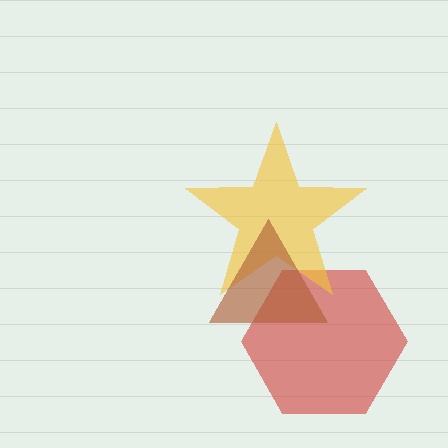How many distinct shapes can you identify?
There are 3 distinct shapes: a red hexagon, a yellow star, a brown triangle.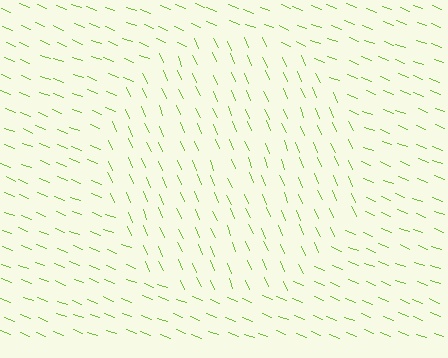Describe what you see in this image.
The image is filled with small lime line segments. A circle region in the image has lines oriented differently from the surrounding lines, creating a visible texture boundary.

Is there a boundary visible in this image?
Yes, there is a texture boundary formed by a change in line orientation.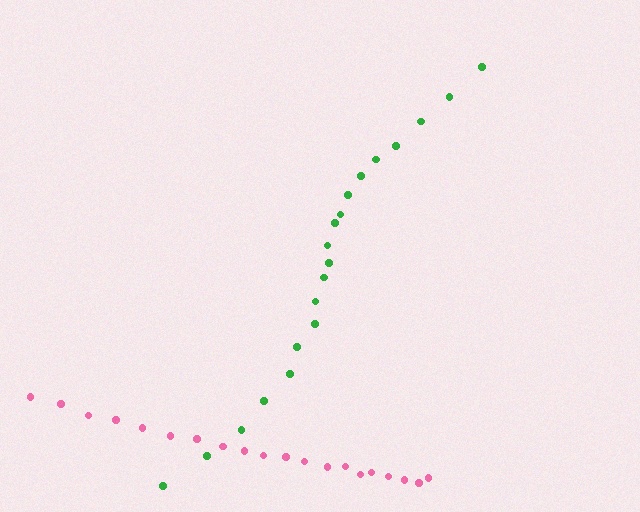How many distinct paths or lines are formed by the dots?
There are 2 distinct paths.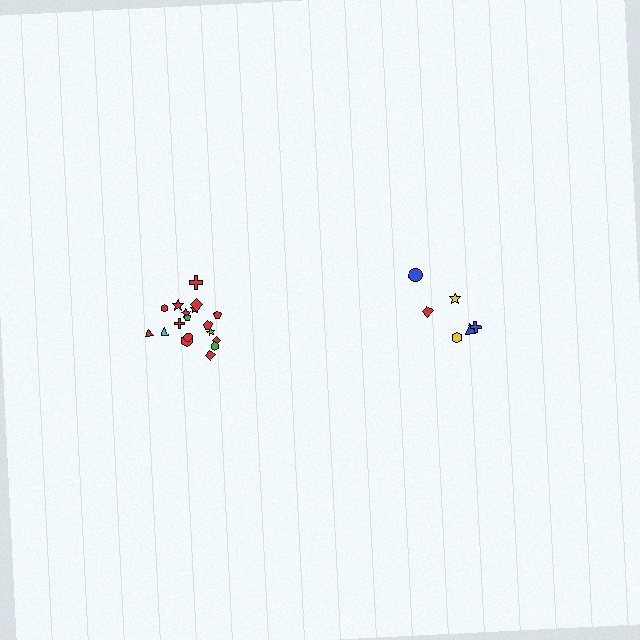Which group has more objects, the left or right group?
The left group.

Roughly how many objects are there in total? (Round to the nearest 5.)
Roughly 25 objects in total.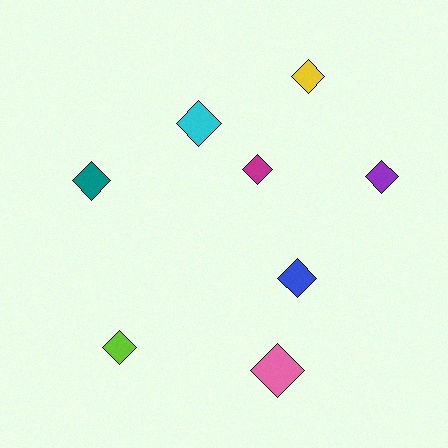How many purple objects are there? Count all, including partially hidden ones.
There is 1 purple object.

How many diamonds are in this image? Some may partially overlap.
There are 8 diamonds.